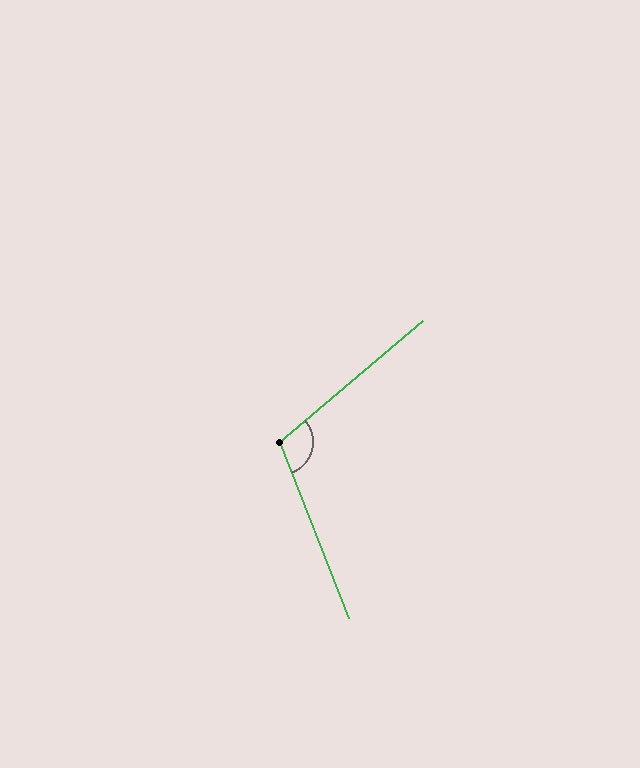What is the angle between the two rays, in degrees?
Approximately 109 degrees.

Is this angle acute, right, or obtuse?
It is obtuse.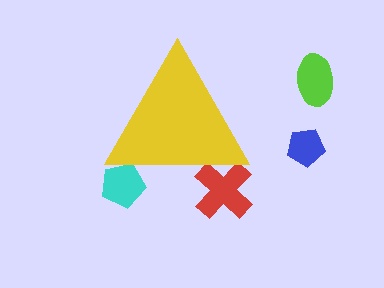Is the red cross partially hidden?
Yes, the red cross is partially hidden behind the yellow triangle.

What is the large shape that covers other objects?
A yellow triangle.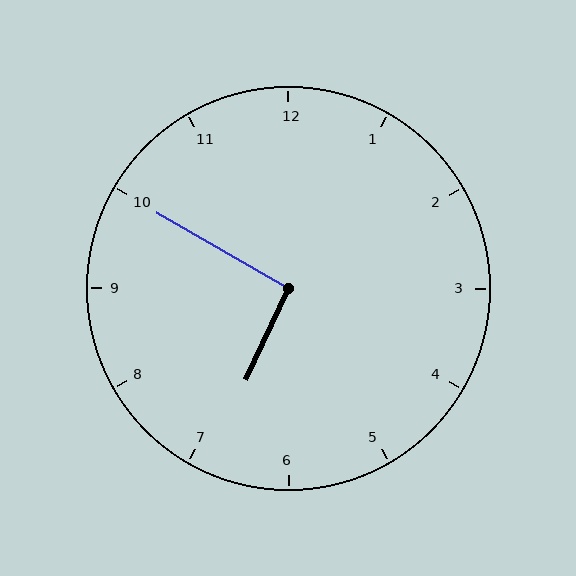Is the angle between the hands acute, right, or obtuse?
It is right.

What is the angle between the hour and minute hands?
Approximately 95 degrees.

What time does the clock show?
6:50.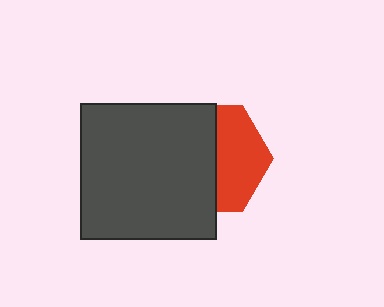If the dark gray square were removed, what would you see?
You would see the complete red hexagon.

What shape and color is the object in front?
The object in front is a dark gray square.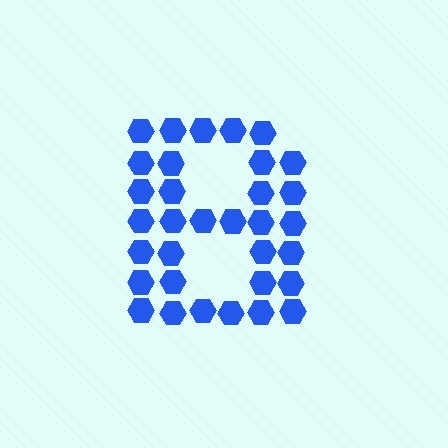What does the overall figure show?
The overall figure shows the letter B.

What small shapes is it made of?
It is made of small hexagons.